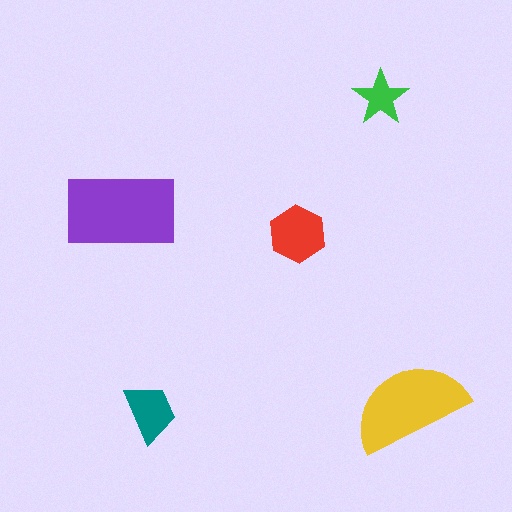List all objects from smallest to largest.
The green star, the teal trapezoid, the red hexagon, the yellow semicircle, the purple rectangle.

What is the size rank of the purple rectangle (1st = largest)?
1st.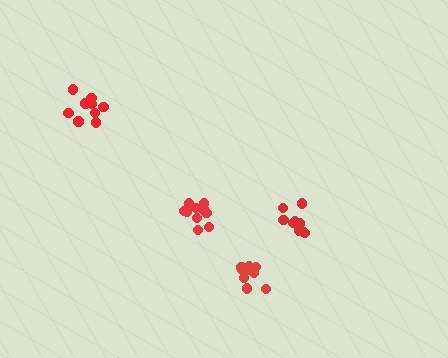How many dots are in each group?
Group 1: 10 dots, Group 2: 12 dots, Group 3: 9 dots, Group 4: 9 dots (40 total).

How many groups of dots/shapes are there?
There are 4 groups.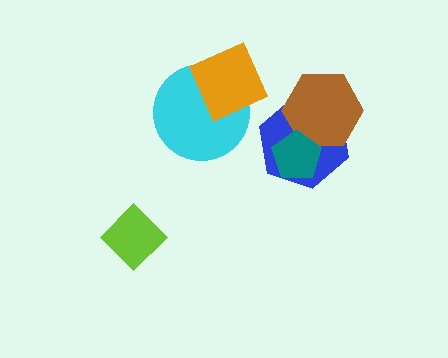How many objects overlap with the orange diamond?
1 object overlaps with the orange diamond.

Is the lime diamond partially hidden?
No, no other shape covers it.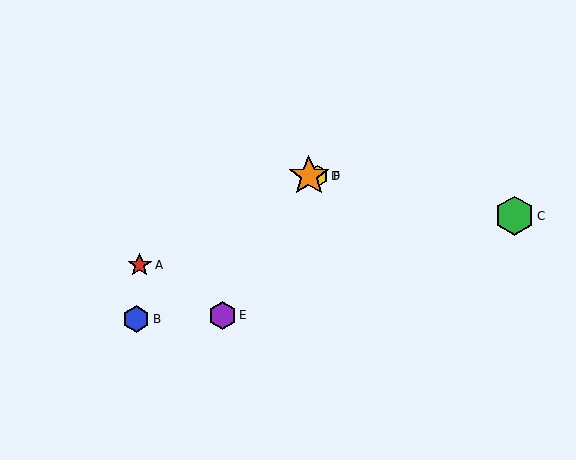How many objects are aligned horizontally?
2 objects (D, F) are aligned horizontally.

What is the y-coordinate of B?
Object B is at y≈319.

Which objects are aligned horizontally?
Objects D, F are aligned horizontally.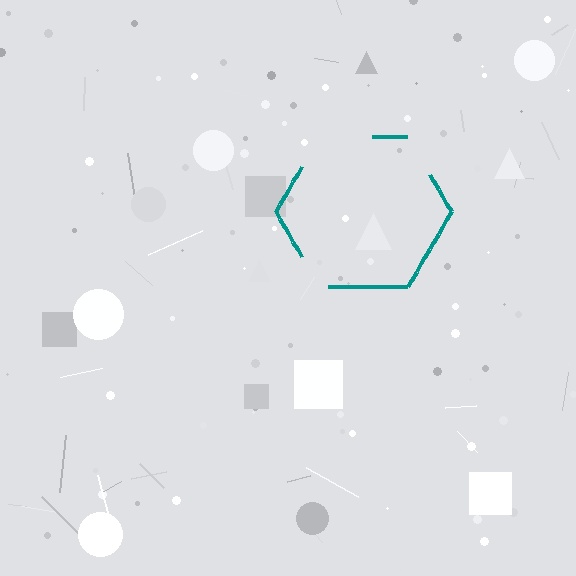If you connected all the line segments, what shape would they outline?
They would outline a hexagon.